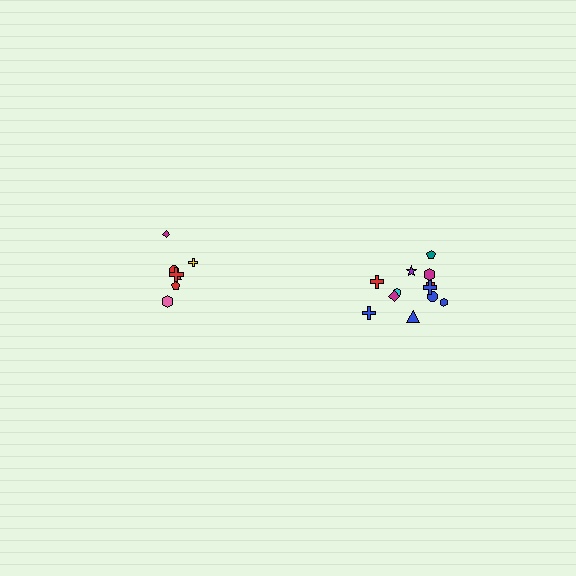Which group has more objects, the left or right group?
The right group.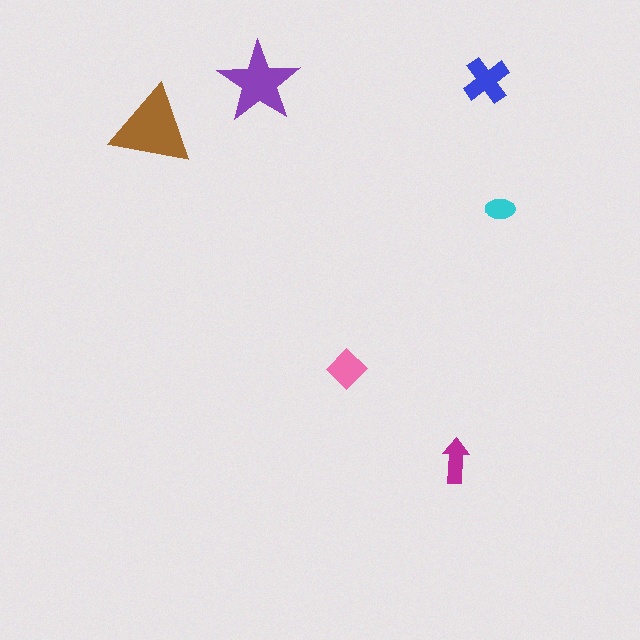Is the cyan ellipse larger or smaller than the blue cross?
Smaller.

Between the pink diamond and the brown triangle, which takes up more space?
The brown triangle.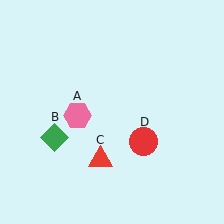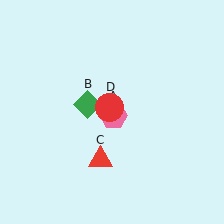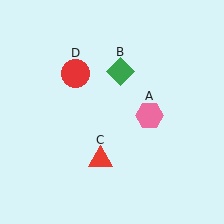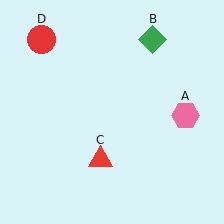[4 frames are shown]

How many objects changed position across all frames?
3 objects changed position: pink hexagon (object A), green diamond (object B), red circle (object D).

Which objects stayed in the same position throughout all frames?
Red triangle (object C) remained stationary.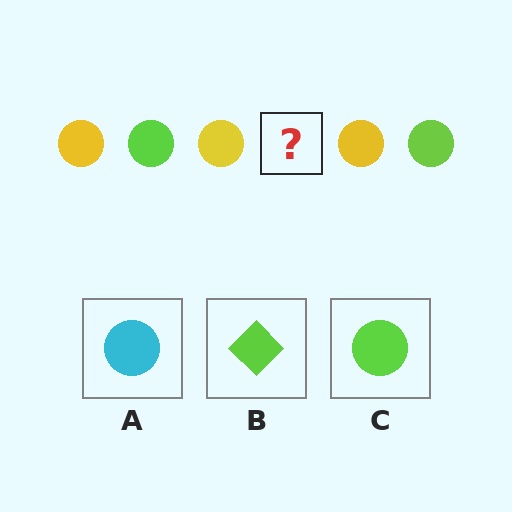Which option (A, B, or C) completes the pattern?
C.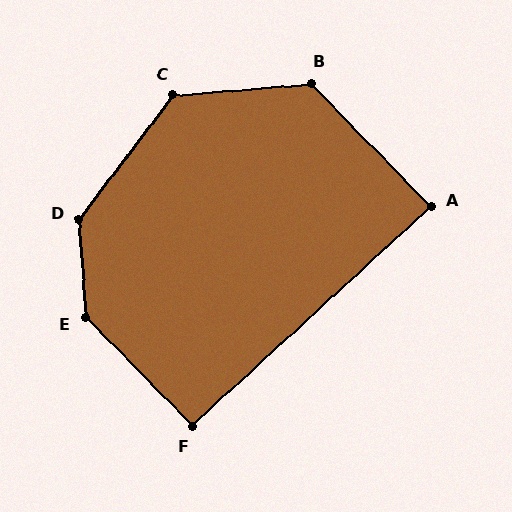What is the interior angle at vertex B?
Approximately 129 degrees (obtuse).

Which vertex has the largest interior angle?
E, at approximately 139 degrees.